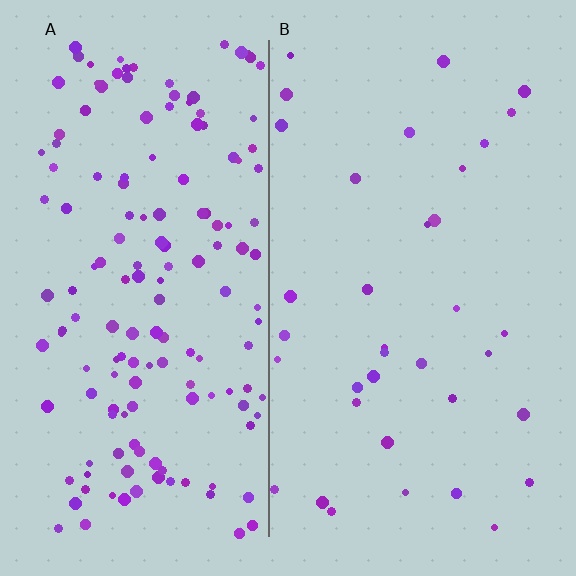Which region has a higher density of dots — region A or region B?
A (the left).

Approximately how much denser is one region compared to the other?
Approximately 4.3× — region A over region B.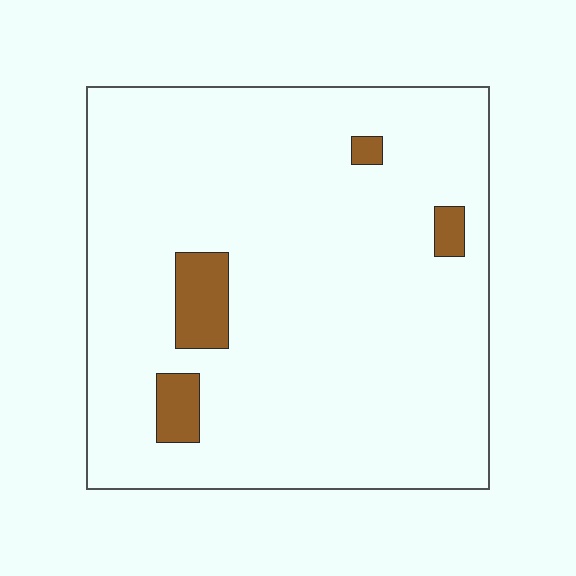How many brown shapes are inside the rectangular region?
4.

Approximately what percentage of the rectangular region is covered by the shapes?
Approximately 5%.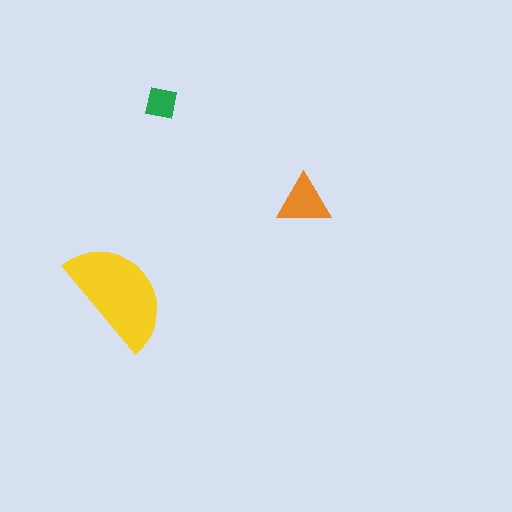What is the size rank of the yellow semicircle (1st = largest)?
1st.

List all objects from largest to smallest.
The yellow semicircle, the orange triangle, the green square.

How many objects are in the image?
There are 3 objects in the image.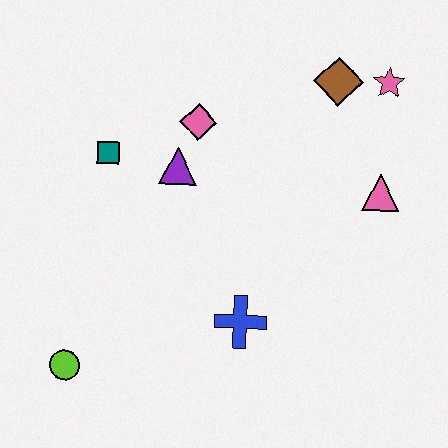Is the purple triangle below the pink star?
Yes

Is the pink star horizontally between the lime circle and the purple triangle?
No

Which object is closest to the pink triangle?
The pink star is closest to the pink triangle.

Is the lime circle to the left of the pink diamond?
Yes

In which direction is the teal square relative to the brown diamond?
The teal square is to the left of the brown diamond.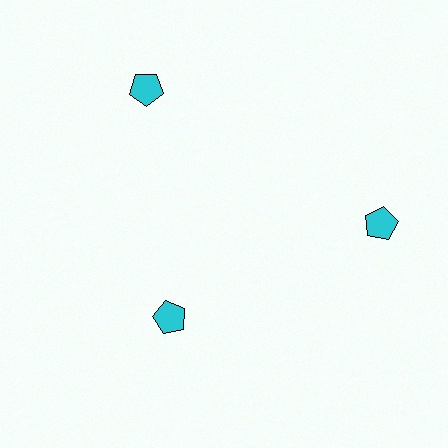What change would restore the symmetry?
The symmetry would be restored by moving it outward, back onto the ring so that all 3 pentagons sit at equal angles and equal distance from the center.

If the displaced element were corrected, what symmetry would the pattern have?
It would have 3-fold rotational symmetry — the pattern would map onto itself every 120 degrees.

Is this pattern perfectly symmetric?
No. The 3 cyan pentagons are arranged in a ring, but one element near the 7 o'clock position is pulled inward toward the center, breaking the 3-fold rotational symmetry.